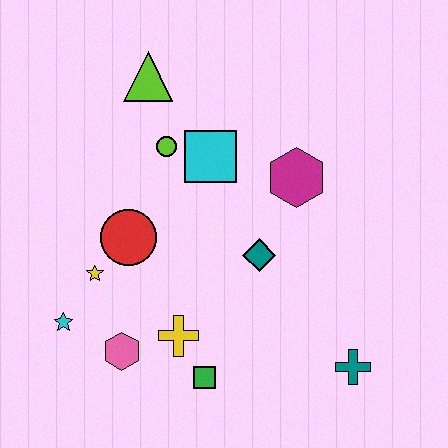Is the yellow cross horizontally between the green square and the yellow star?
Yes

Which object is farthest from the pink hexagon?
The lime triangle is farthest from the pink hexagon.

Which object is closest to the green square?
The yellow cross is closest to the green square.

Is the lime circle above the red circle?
Yes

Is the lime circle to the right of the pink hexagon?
Yes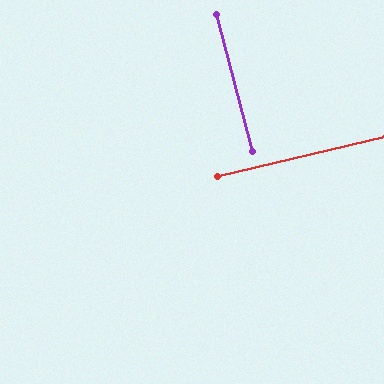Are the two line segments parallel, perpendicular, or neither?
Perpendicular — they meet at approximately 89°.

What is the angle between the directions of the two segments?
Approximately 89 degrees.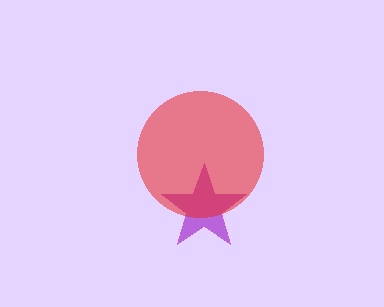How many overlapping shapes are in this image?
There are 2 overlapping shapes in the image.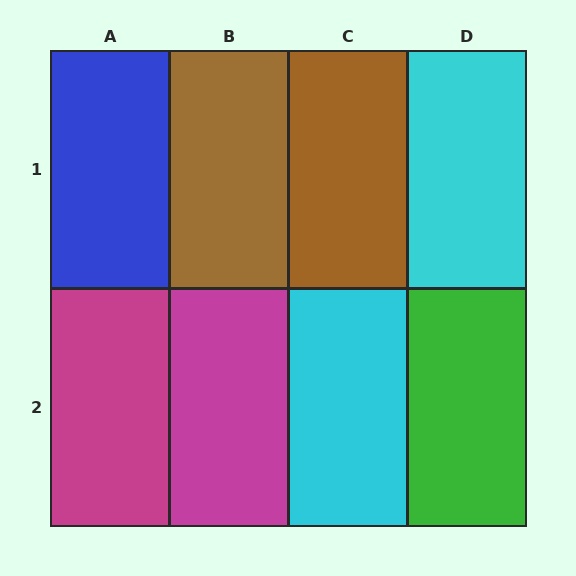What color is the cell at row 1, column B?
Brown.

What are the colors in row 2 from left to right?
Magenta, magenta, cyan, green.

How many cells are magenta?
2 cells are magenta.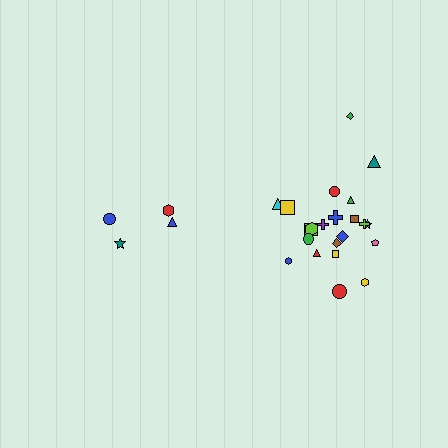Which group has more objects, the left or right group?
The right group.